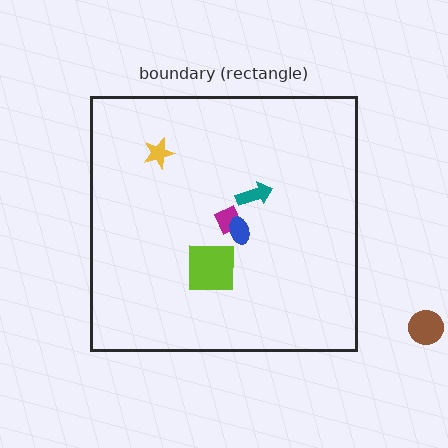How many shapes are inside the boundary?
5 inside, 1 outside.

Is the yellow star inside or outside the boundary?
Inside.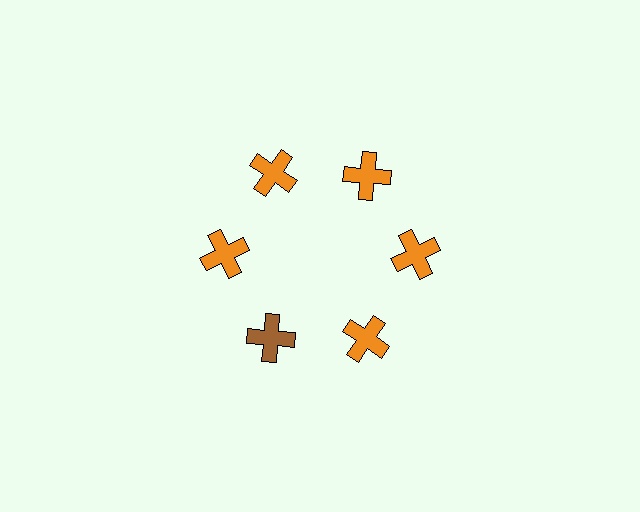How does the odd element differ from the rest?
It has a different color: brown instead of orange.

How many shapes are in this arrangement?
There are 6 shapes arranged in a ring pattern.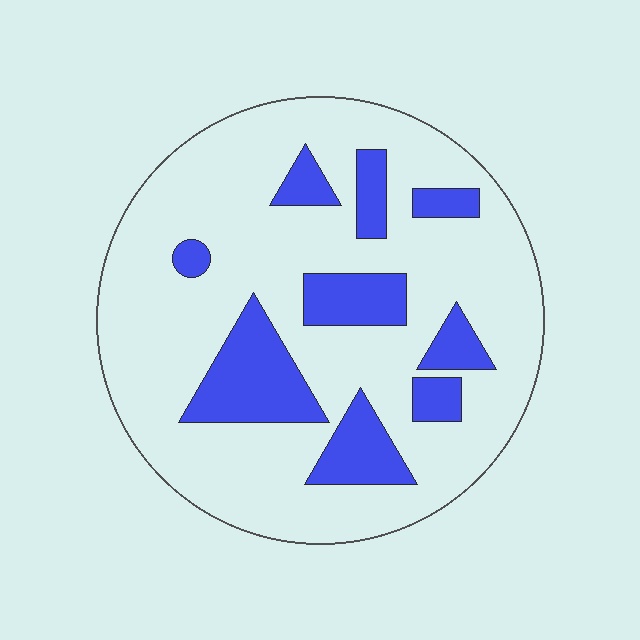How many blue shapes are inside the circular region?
9.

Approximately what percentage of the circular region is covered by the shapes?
Approximately 20%.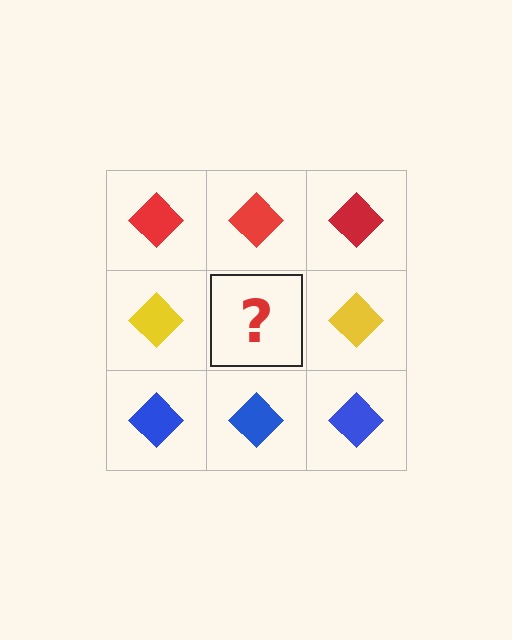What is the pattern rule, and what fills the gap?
The rule is that each row has a consistent color. The gap should be filled with a yellow diamond.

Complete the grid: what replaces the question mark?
The question mark should be replaced with a yellow diamond.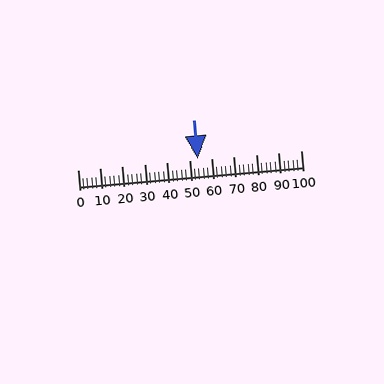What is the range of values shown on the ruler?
The ruler shows values from 0 to 100.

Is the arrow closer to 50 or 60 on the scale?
The arrow is closer to 50.